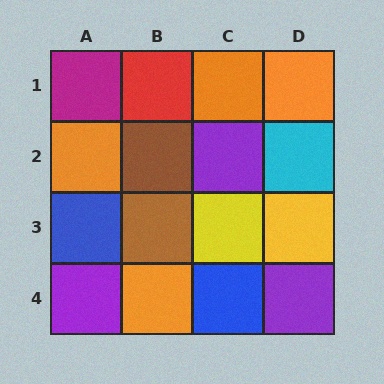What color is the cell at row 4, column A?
Purple.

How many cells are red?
1 cell is red.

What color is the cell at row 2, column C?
Purple.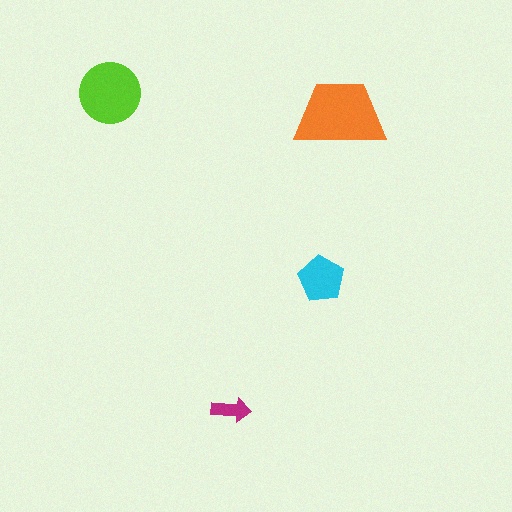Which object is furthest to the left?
The lime circle is leftmost.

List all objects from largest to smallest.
The orange trapezoid, the lime circle, the cyan pentagon, the magenta arrow.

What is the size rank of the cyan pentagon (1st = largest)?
3rd.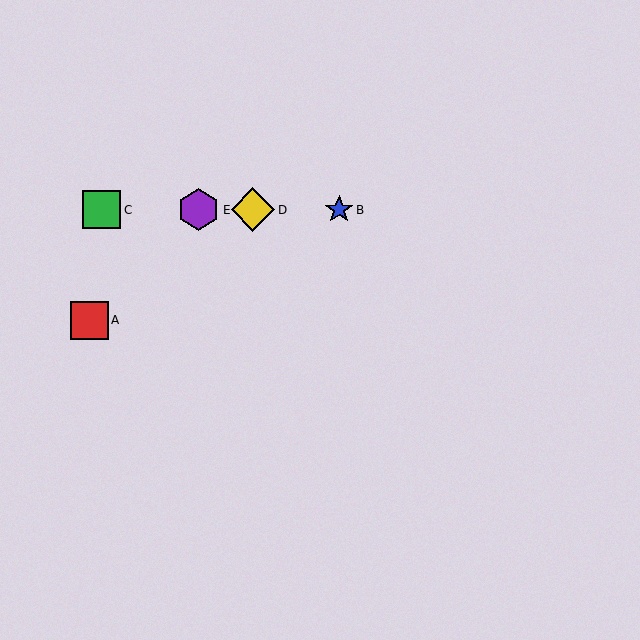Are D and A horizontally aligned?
No, D is at y≈210 and A is at y≈320.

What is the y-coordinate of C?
Object C is at y≈210.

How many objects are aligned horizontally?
4 objects (B, C, D, E) are aligned horizontally.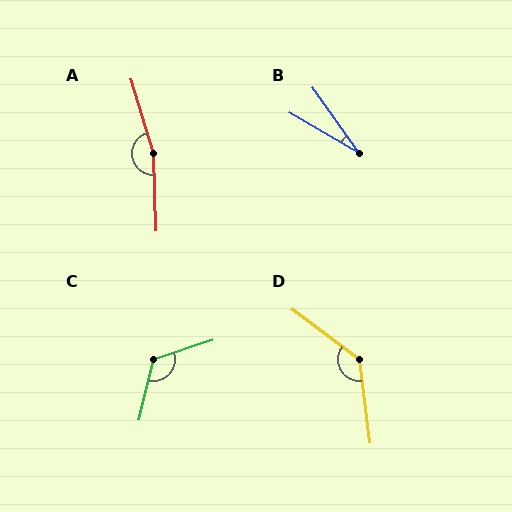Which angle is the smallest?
B, at approximately 25 degrees.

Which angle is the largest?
A, at approximately 165 degrees.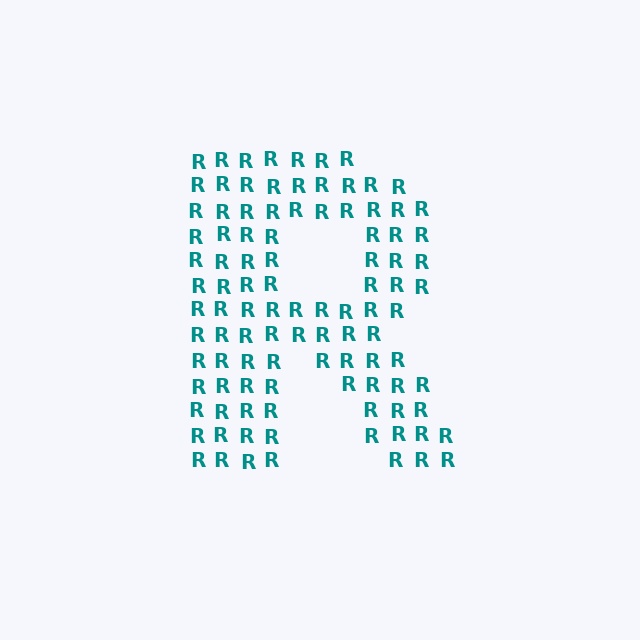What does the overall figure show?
The overall figure shows the letter R.